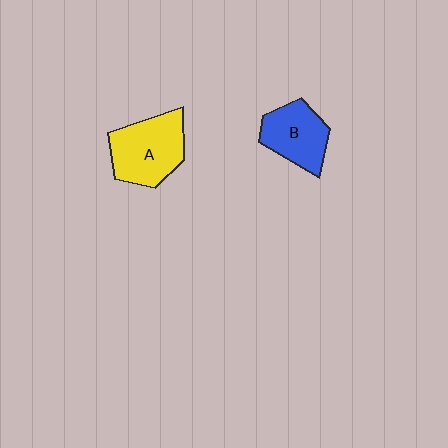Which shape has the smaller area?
Shape B (blue).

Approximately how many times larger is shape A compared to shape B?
Approximately 1.3 times.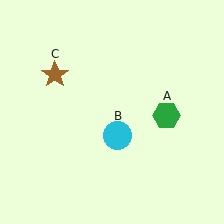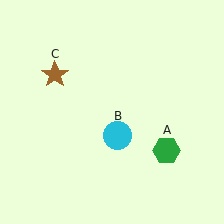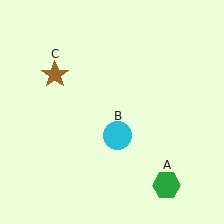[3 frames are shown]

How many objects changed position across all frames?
1 object changed position: green hexagon (object A).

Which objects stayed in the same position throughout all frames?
Cyan circle (object B) and brown star (object C) remained stationary.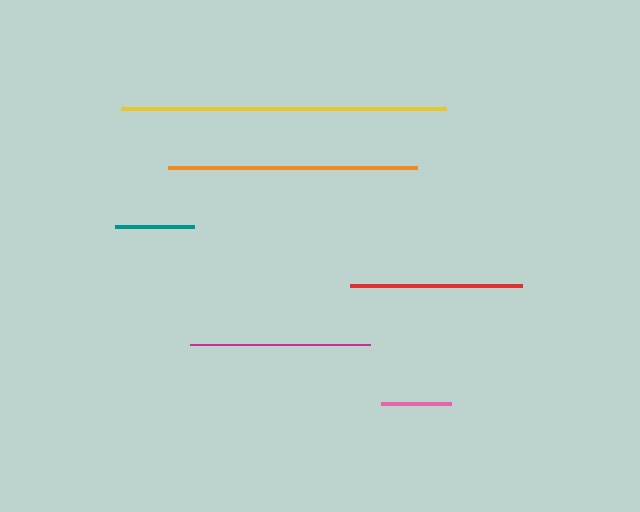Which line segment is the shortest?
The pink line is the shortest at approximately 71 pixels.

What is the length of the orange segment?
The orange segment is approximately 250 pixels long.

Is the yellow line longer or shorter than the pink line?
The yellow line is longer than the pink line.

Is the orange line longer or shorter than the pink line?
The orange line is longer than the pink line.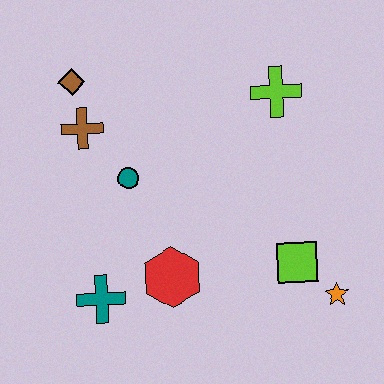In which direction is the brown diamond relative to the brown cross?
The brown diamond is above the brown cross.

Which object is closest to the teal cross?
The red hexagon is closest to the teal cross.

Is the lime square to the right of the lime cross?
Yes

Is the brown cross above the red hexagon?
Yes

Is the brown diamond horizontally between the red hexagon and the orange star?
No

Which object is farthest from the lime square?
The brown diamond is farthest from the lime square.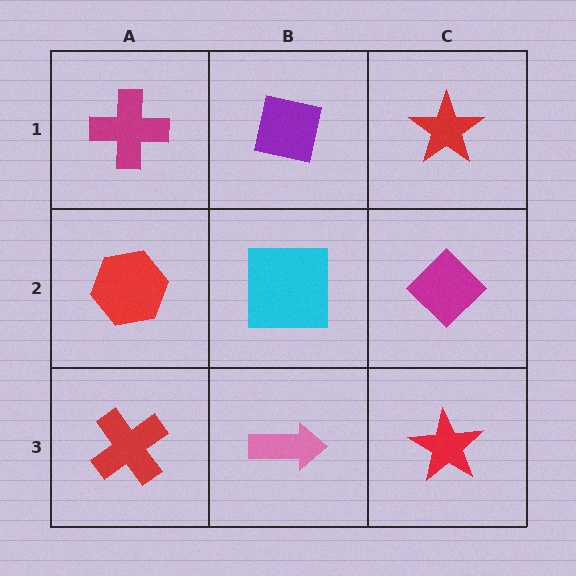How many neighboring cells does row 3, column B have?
3.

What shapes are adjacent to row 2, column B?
A purple square (row 1, column B), a pink arrow (row 3, column B), a red hexagon (row 2, column A), a magenta diamond (row 2, column C).